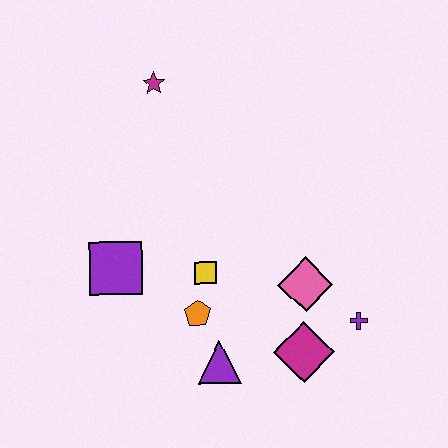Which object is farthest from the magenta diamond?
The magenta star is farthest from the magenta diamond.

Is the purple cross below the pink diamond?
Yes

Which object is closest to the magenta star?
The purple square is closest to the magenta star.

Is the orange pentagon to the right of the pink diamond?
No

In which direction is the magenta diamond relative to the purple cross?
The magenta diamond is to the left of the purple cross.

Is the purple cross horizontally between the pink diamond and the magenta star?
No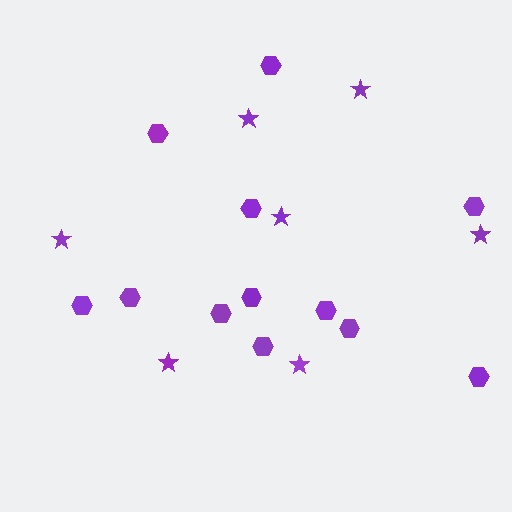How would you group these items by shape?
There are 2 groups: one group of hexagons (12) and one group of stars (7).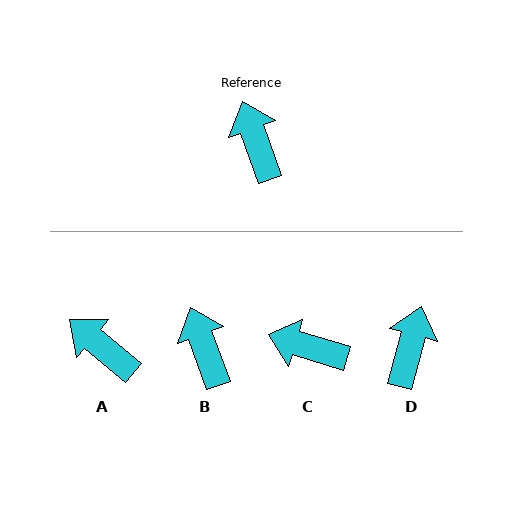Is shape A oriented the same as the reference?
No, it is off by about 30 degrees.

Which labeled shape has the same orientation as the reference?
B.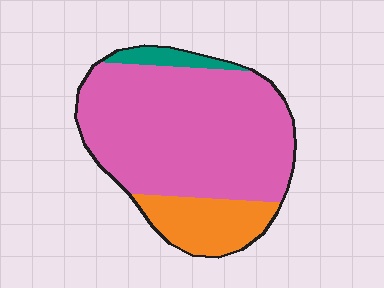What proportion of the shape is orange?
Orange takes up less than a quarter of the shape.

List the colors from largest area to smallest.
From largest to smallest: pink, orange, teal.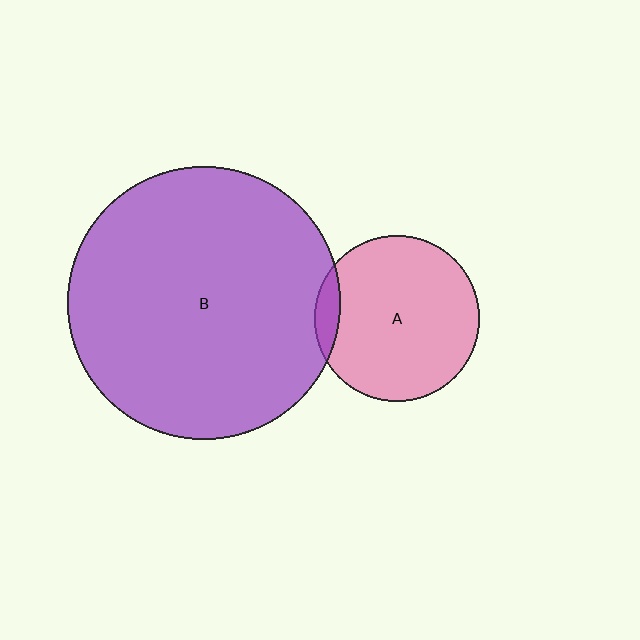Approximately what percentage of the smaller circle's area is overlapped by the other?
Approximately 10%.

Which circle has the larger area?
Circle B (purple).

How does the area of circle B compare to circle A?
Approximately 2.7 times.